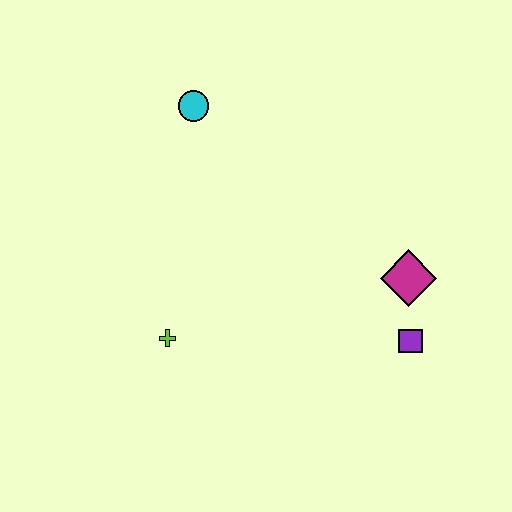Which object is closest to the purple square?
The magenta diamond is closest to the purple square.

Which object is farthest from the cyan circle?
The purple square is farthest from the cyan circle.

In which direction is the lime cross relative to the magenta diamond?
The lime cross is to the left of the magenta diamond.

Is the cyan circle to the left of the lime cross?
No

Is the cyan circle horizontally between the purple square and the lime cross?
Yes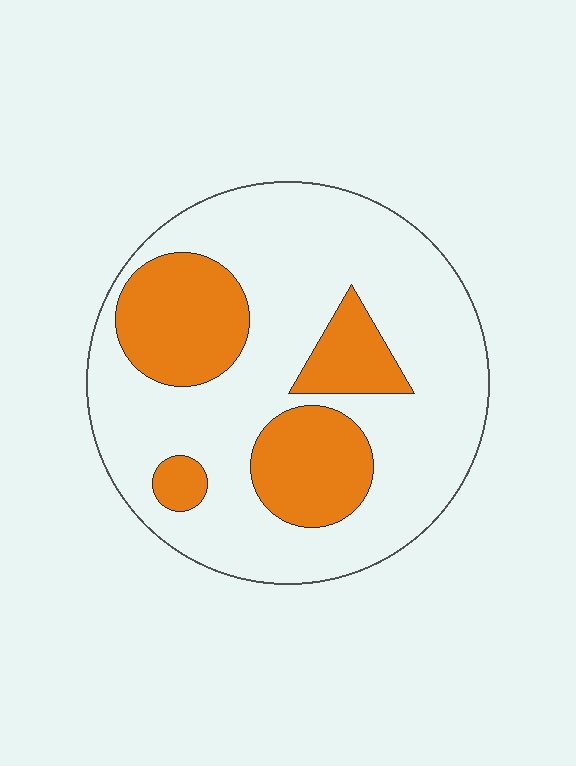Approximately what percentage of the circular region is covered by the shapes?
Approximately 30%.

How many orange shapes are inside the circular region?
4.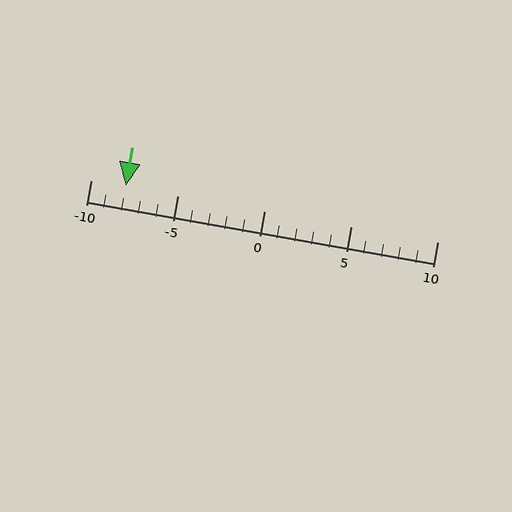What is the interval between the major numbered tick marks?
The major tick marks are spaced 5 units apart.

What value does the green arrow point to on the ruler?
The green arrow points to approximately -8.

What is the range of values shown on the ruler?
The ruler shows values from -10 to 10.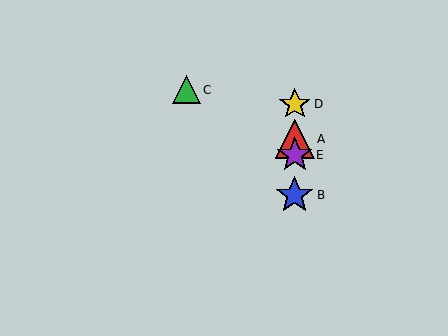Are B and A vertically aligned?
Yes, both are at x≈295.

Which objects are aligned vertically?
Objects A, B, D, E are aligned vertically.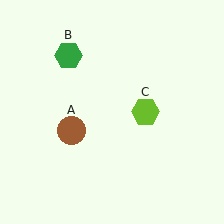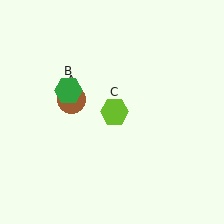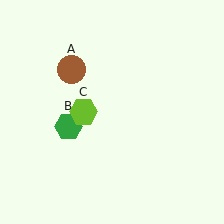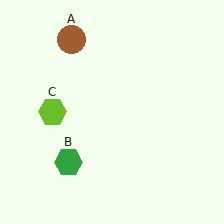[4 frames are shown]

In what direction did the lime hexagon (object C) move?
The lime hexagon (object C) moved left.